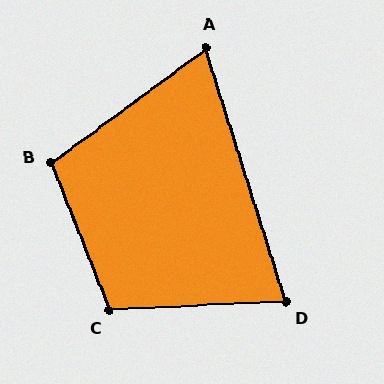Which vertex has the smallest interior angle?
A, at approximately 71 degrees.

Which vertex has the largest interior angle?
C, at approximately 109 degrees.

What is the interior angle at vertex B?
Approximately 105 degrees (obtuse).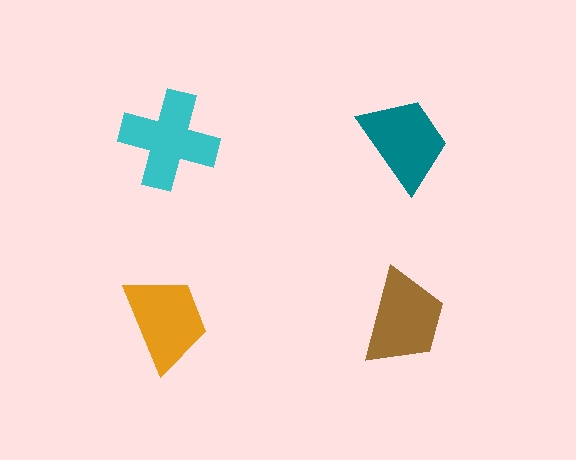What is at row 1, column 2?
A teal trapezoid.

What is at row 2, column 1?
An orange trapezoid.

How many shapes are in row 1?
2 shapes.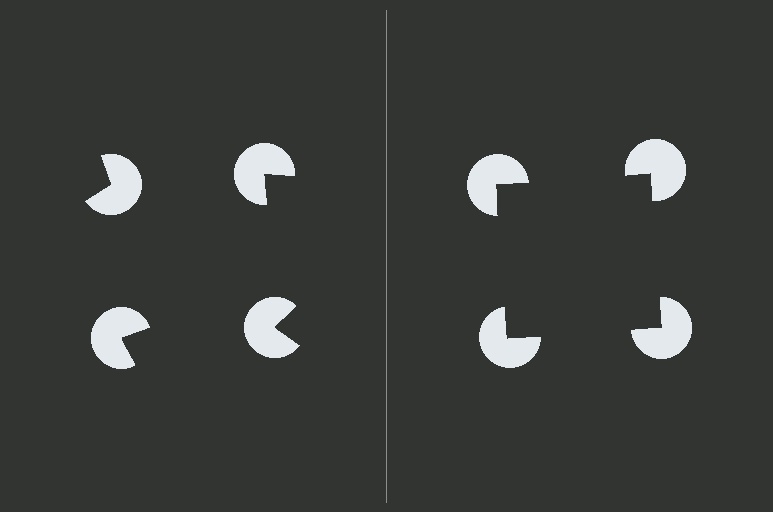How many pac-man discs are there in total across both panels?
8 — 4 on each side.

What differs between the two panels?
The pac-man discs are positioned identically on both sides; only the wedge orientations differ. On the right they align to a square; on the left they are misaligned.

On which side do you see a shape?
An illusory square appears on the right side. On the left side the wedge cuts are rotated, so no coherent shape forms.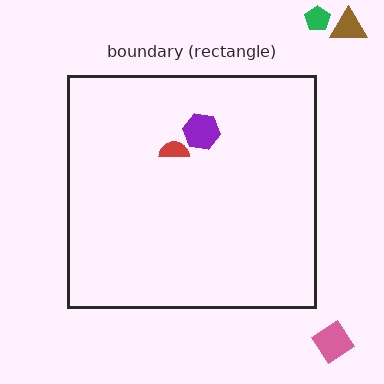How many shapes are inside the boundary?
2 inside, 3 outside.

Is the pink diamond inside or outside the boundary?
Outside.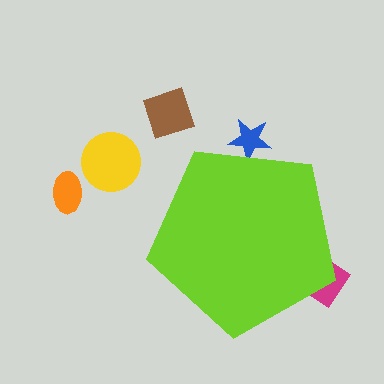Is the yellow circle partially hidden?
No, the yellow circle is fully visible.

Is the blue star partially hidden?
Yes, the blue star is partially hidden behind the lime pentagon.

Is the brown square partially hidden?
No, the brown square is fully visible.